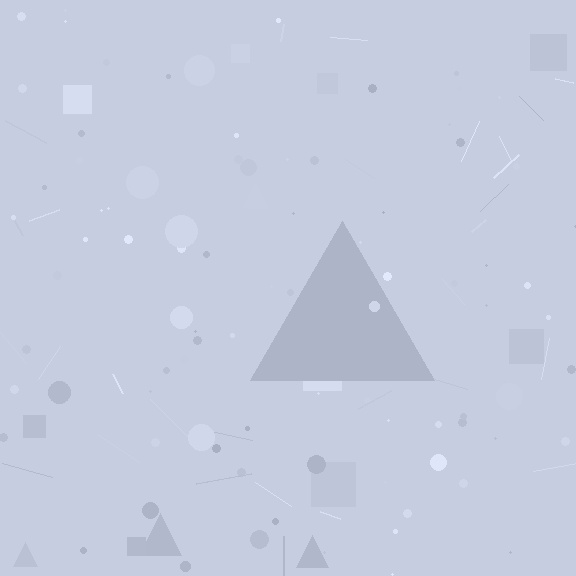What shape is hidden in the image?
A triangle is hidden in the image.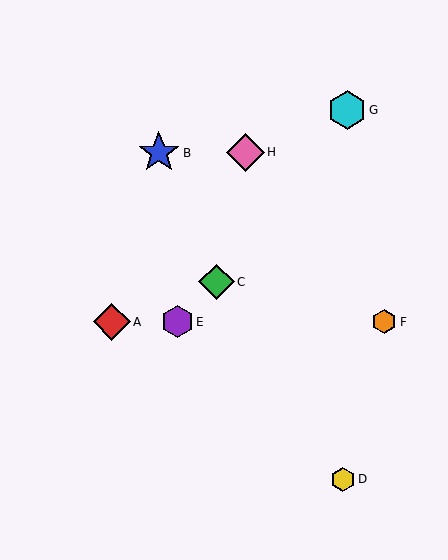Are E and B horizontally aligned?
No, E is at y≈322 and B is at y≈153.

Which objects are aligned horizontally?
Objects A, E, F are aligned horizontally.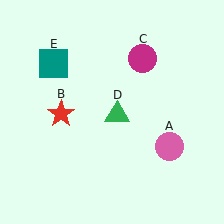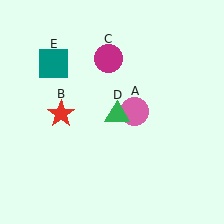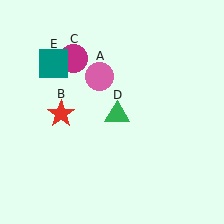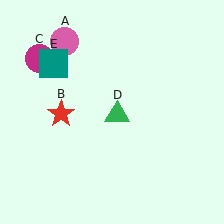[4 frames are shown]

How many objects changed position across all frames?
2 objects changed position: pink circle (object A), magenta circle (object C).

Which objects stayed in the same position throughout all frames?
Red star (object B) and green triangle (object D) and teal square (object E) remained stationary.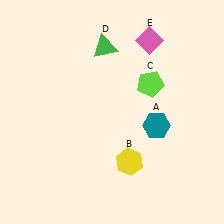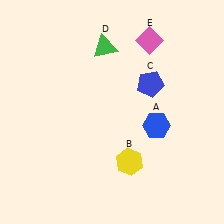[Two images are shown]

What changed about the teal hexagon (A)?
In Image 1, A is teal. In Image 2, it changed to blue.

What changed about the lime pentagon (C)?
In Image 1, C is lime. In Image 2, it changed to blue.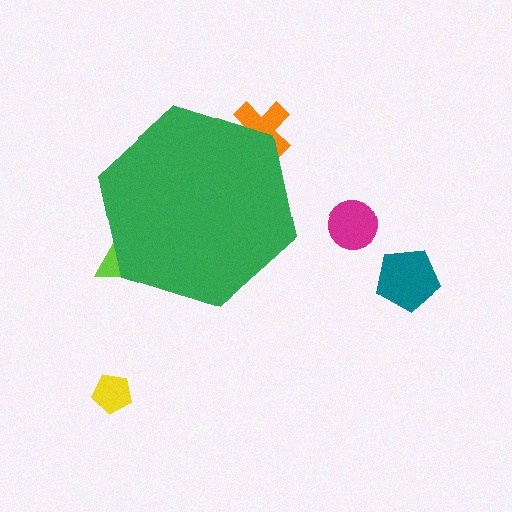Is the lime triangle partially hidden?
Yes, the lime triangle is partially hidden behind the green hexagon.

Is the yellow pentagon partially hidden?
No, the yellow pentagon is fully visible.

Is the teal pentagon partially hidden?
No, the teal pentagon is fully visible.